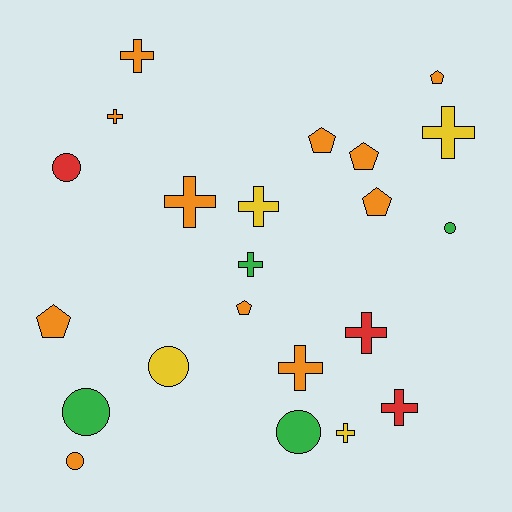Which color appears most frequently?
Orange, with 11 objects.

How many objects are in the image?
There are 22 objects.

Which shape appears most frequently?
Cross, with 10 objects.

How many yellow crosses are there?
There are 3 yellow crosses.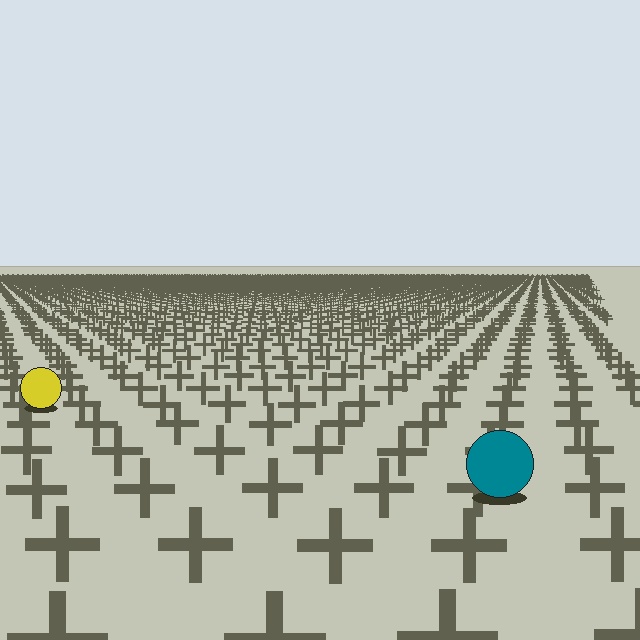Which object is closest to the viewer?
The teal circle is closest. The texture marks near it are larger and more spread out.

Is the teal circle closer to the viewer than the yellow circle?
Yes. The teal circle is closer — you can tell from the texture gradient: the ground texture is coarser near it.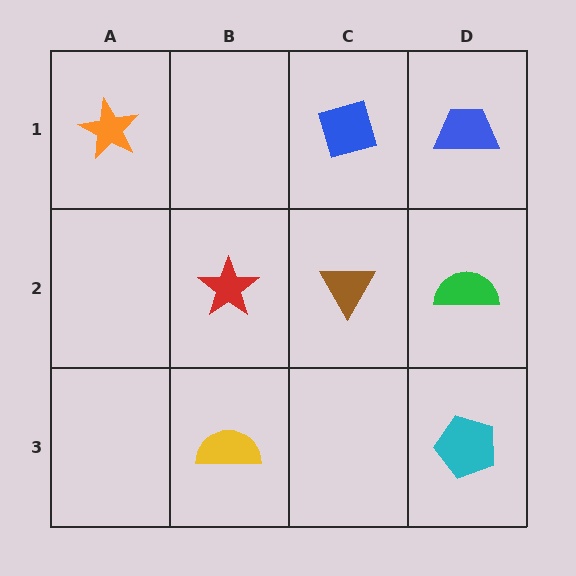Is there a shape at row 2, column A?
No, that cell is empty.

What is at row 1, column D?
A blue trapezoid.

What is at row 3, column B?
A yellow semicircle.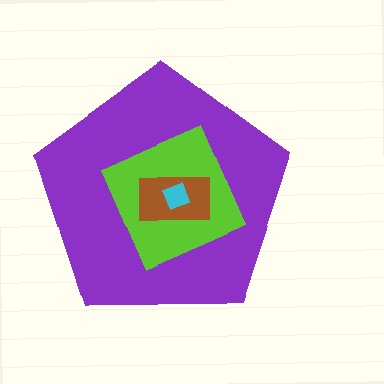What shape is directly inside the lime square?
The brown rectangle.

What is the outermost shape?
The purple pentagon.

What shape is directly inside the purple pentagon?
The lime square.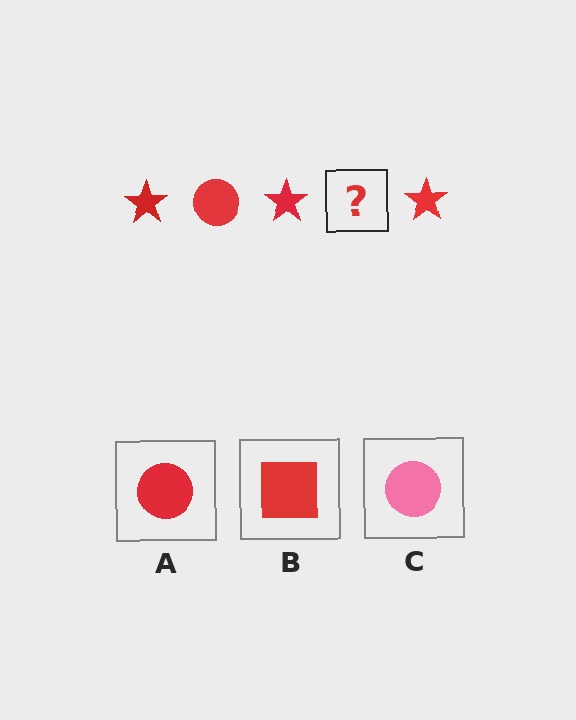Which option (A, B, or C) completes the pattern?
A.